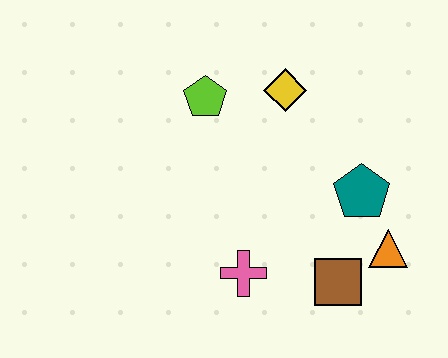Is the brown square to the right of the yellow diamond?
Yes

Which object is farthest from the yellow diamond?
The brown square is farthest from the yellow diamond.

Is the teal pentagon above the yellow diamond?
No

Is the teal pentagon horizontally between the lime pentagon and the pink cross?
No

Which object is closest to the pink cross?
The brown square is closest to the pink cross.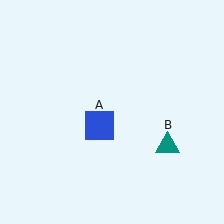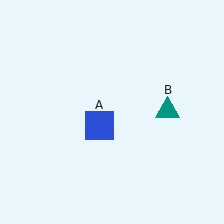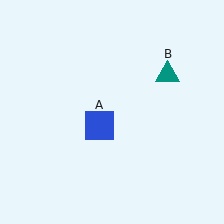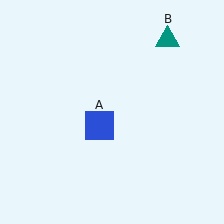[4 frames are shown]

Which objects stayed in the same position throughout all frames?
Blue square (object A) remained stationary.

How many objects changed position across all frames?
1 object changed position: teal triangle (object B).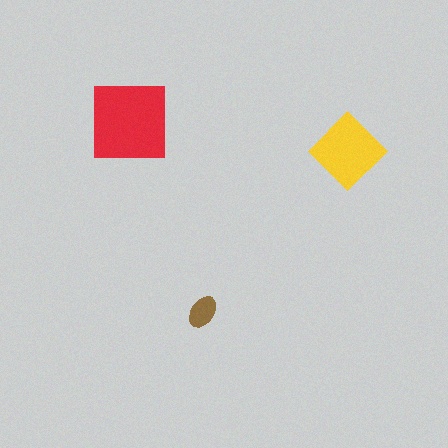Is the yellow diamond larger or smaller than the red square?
Smaller.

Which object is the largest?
The red square.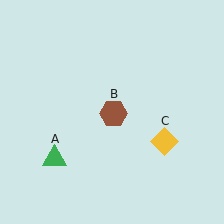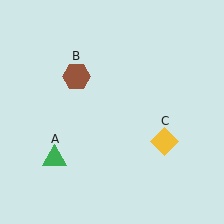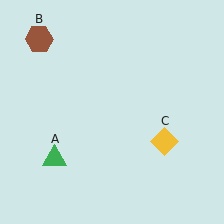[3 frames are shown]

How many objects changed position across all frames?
1 object changed position: brown hexagon (object B).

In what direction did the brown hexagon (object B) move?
The brown hexagon (object B) moved up and to the left.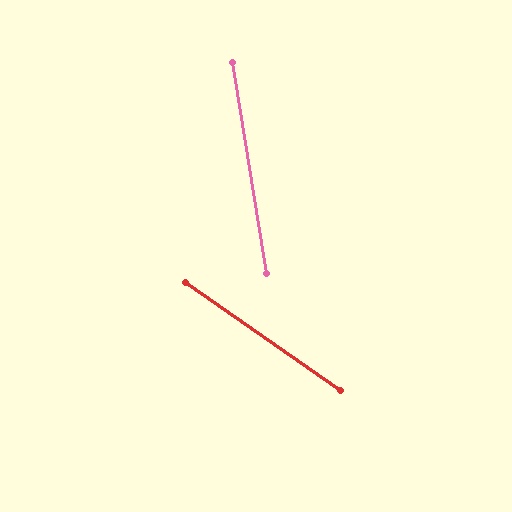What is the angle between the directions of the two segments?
Approximately 46 degrees.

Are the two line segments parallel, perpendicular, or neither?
Neither parallel nor perpendicular — they differ by about 46°.